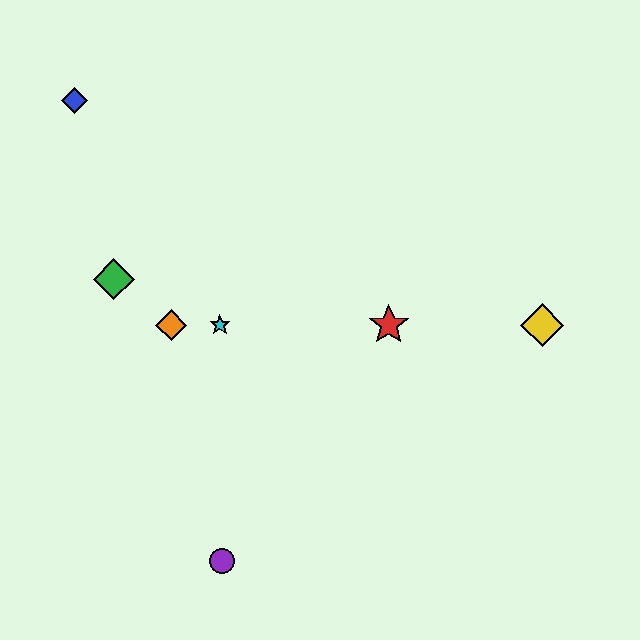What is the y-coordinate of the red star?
The red star is at y≈325.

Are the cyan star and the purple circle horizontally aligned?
No, the cyan star is at y≈325 and the purple circle is at y≈561.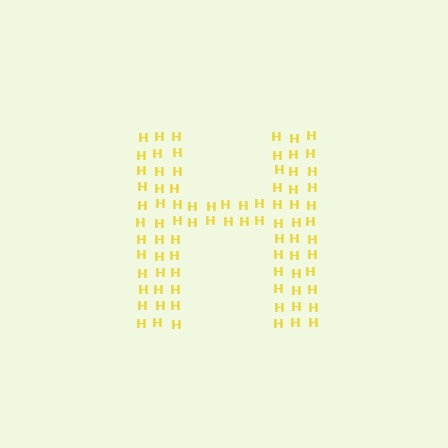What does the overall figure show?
The overall figure shows the letter H.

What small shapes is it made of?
It is made of small letter H's.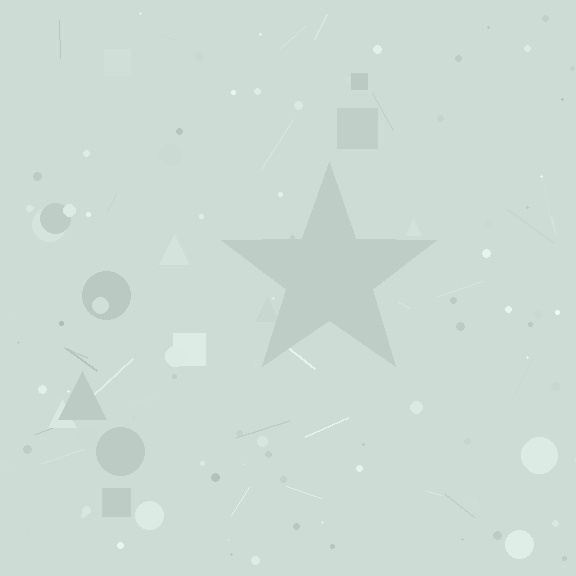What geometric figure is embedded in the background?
A star is embedded in the background.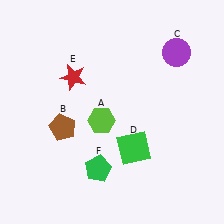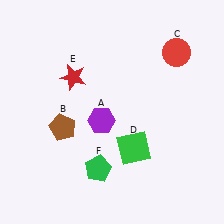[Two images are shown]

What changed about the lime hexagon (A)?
In Image 1, A is lime. In Image 2, it changed to purple.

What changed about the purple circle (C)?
In Image 1, C is purple. In Image 2, it changed to red.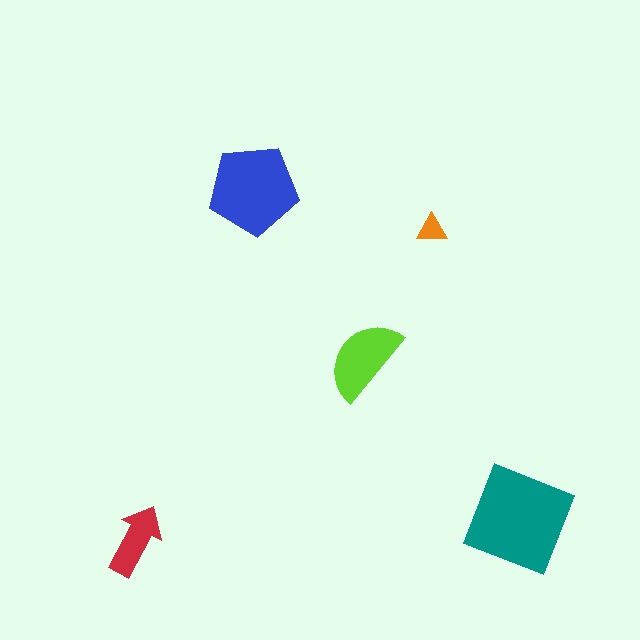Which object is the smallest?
The orange triangle.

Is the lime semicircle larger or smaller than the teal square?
Smaller.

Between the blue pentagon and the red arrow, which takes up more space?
The blue pentagon.